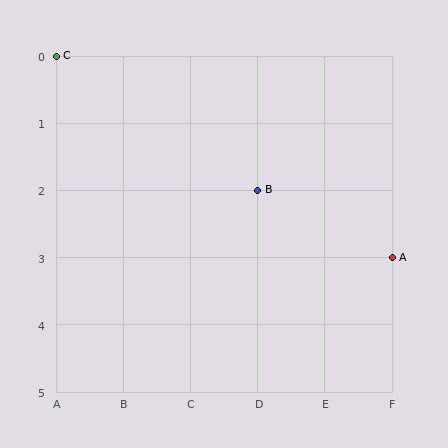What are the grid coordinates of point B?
Point B is at grid coordinates (D, 2).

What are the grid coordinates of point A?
Point A is at grid coordinates (F, 3).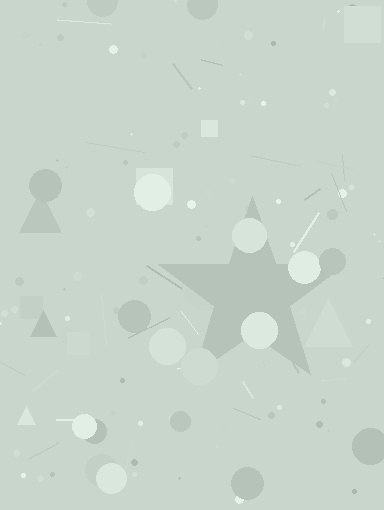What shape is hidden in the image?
A star is hidden in the image.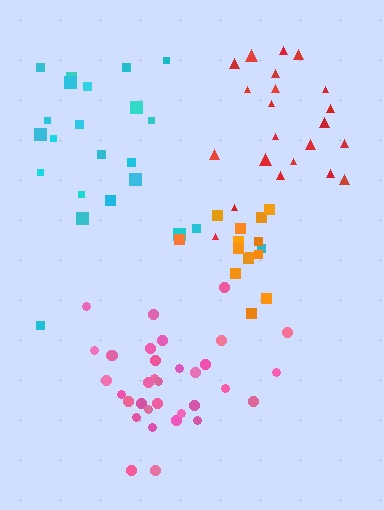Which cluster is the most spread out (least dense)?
Cyan.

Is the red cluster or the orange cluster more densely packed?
Orange.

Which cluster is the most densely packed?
Orange.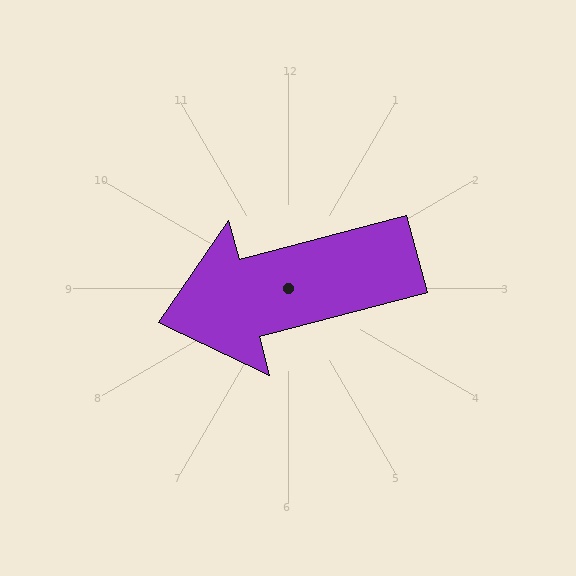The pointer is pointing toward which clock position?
Roughly 9 o'clock.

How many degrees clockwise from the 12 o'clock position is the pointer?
Approximately 255 degrees.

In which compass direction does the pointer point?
West.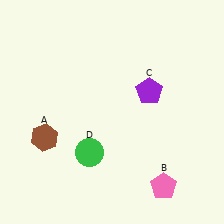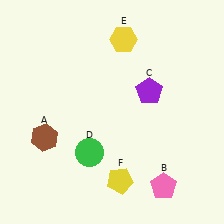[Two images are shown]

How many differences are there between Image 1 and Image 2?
There are 2 differences between the two images.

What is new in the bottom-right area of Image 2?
A yellow pentagon (F) was added in the bottom-right area of Image 2.